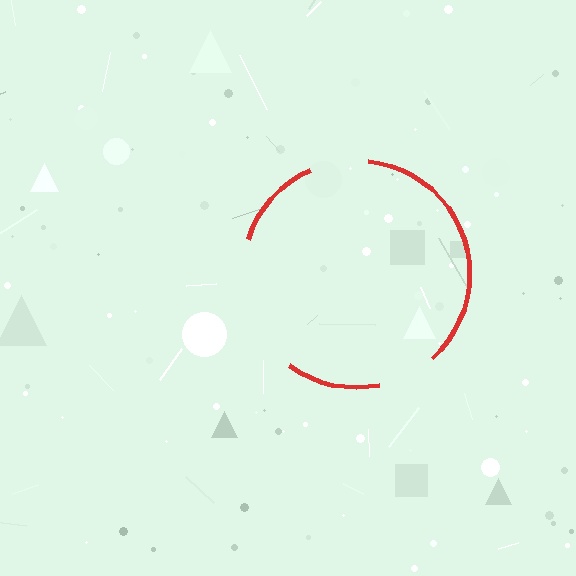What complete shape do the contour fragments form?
The contour fragments form a circle.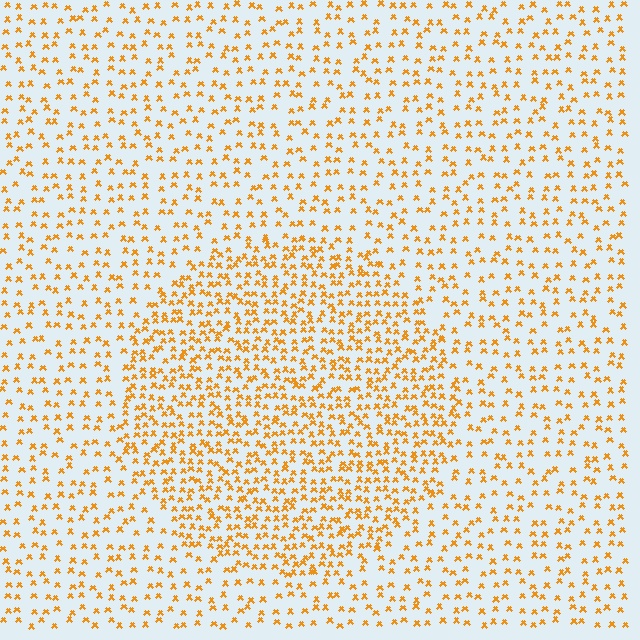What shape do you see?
I see a circle.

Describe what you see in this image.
The image contains small orange elements arranged at two different densities. A circle-shaped region is visible where the elements are more densely packed than the surrounding area.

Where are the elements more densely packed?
The elements are more densely packed inside the circle boundary.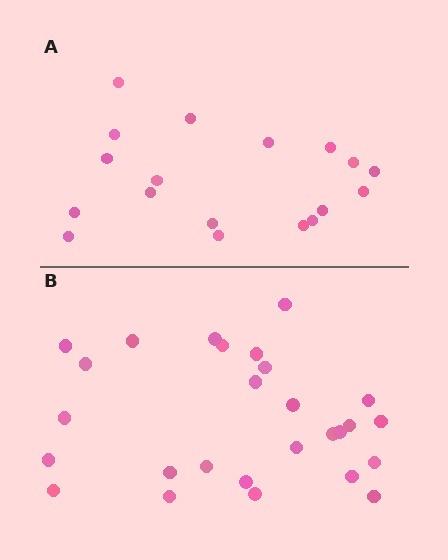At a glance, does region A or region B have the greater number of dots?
Region B (the bottom region) has more dots.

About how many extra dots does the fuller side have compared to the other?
Region B has roughly 8 or so more dots than region A.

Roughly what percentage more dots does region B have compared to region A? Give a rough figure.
About 50% more.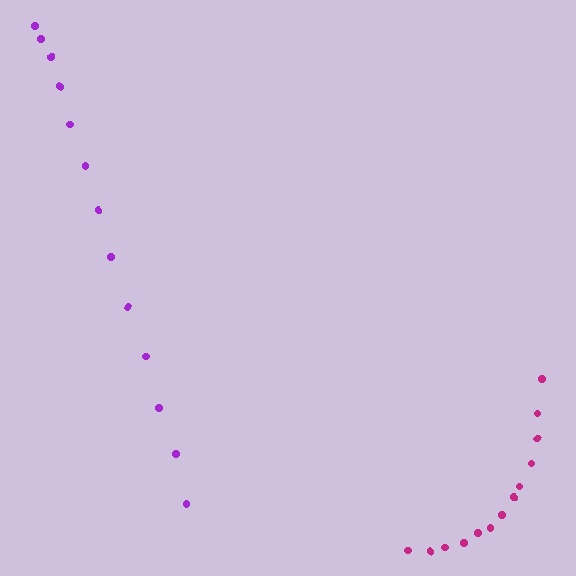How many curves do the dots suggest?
There are 2 distinct paths.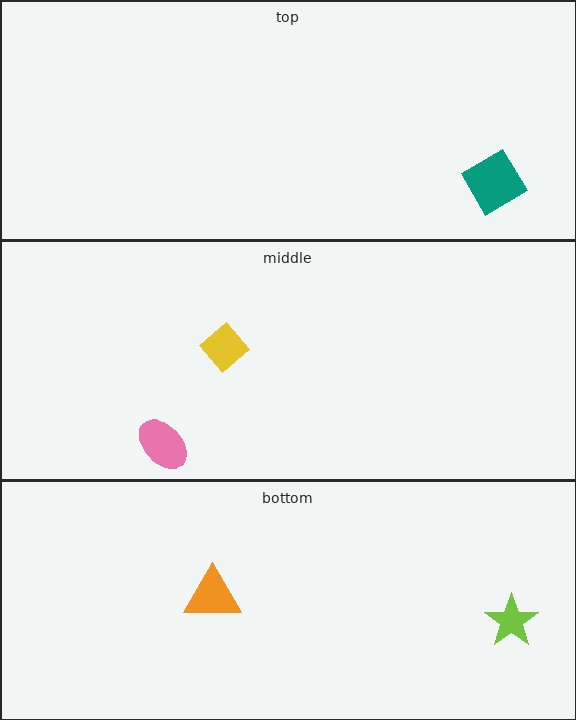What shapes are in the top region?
The teal diamond.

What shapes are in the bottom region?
The orange triangle, the lime star.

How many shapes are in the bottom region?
2.